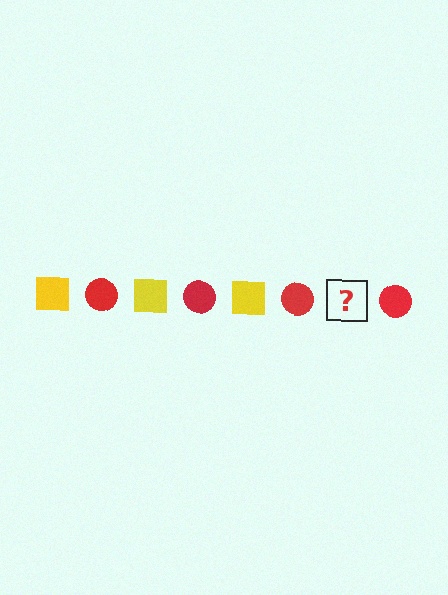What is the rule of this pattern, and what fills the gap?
The rule is that the pattern alternates between yellow square and red circle. The gap should be filled with a yellow square.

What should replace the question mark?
The question mark should be replaced with a yellow square.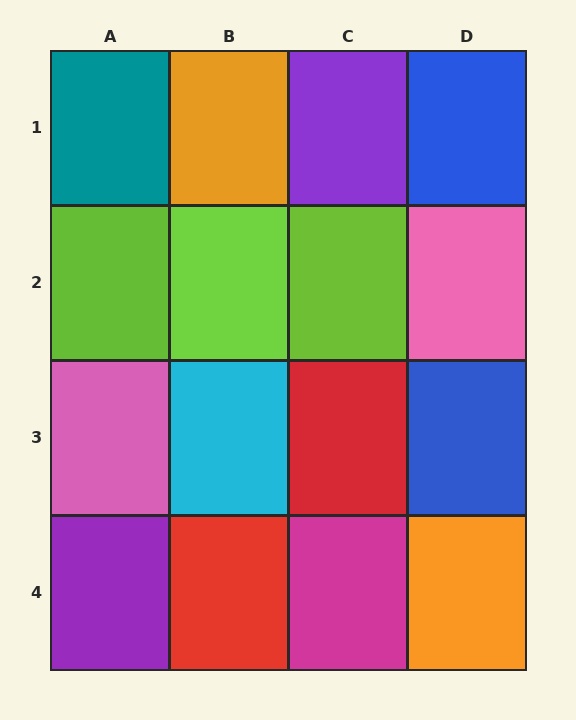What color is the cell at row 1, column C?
Purple.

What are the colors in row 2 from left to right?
Lime, lime, lime, pink.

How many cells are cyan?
1 cell is cyan.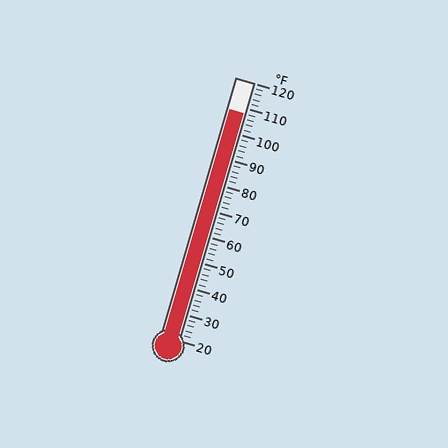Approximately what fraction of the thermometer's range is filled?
The thermometer is filled to approximately 90% of its range.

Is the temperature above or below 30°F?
The temperature is above 30°F.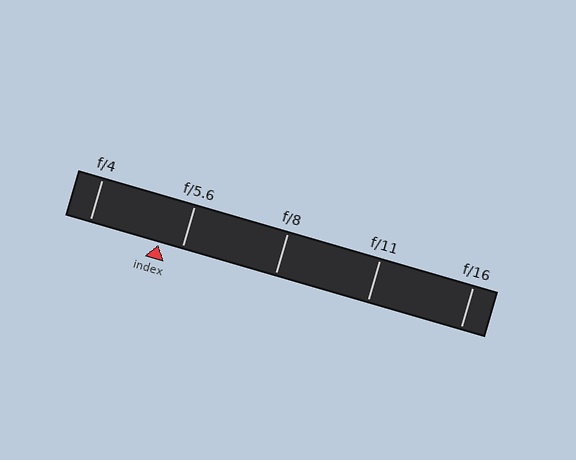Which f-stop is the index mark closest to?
The index mark is closest to f/5.6.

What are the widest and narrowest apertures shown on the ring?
The widest aperture shown is f/4 and the narrowest is f/16.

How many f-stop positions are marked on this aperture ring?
There are 5 f-stop positions marked.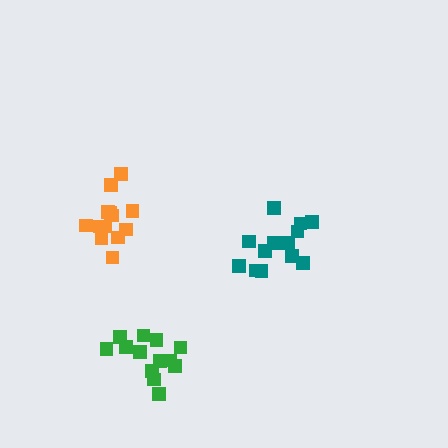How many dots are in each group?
Group 1: 13 dots, Group 2: 13 dots, Group 3: 13 dots (39 total).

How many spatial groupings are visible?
There are 3 spatial groupings.